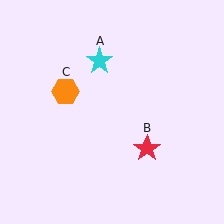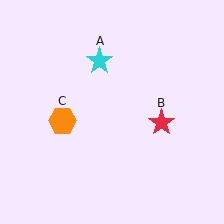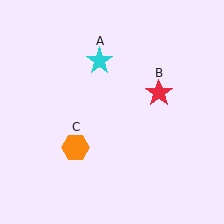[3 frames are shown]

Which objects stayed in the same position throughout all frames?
Cyan star (object A) remained stationary.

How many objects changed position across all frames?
2 objects changed position: red star (object B), orange hexagon (object C).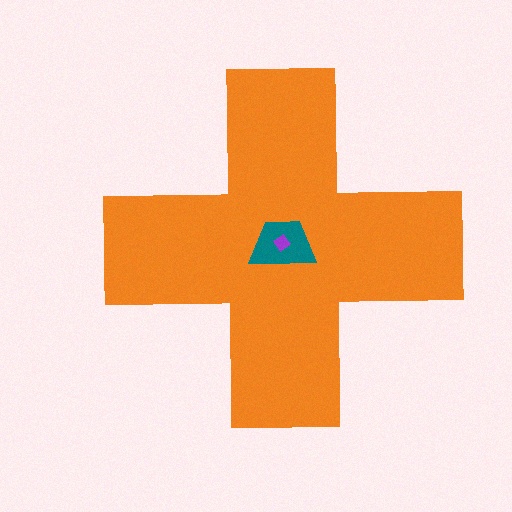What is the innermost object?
The purple diamond.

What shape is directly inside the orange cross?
The teal trapezoid.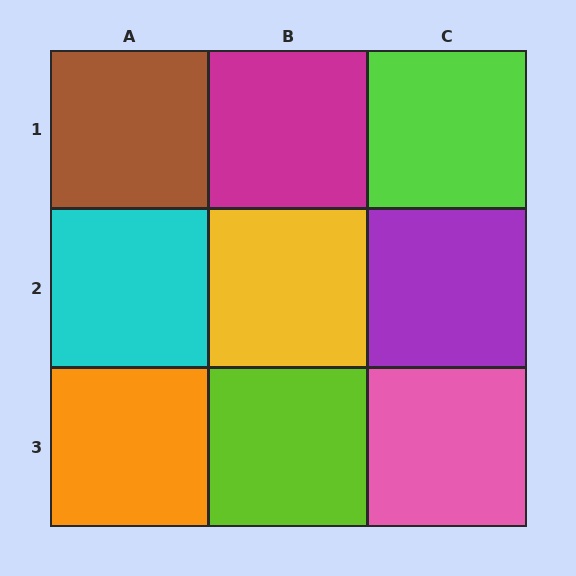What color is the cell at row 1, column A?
Brown.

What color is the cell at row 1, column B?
Magenta.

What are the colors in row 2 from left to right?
Cyan, yellow, purple.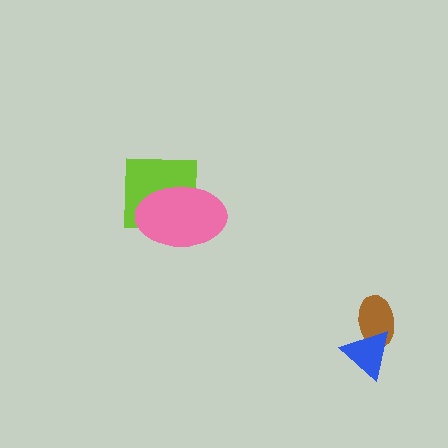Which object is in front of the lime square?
The pink ellipse is in front of the lime square.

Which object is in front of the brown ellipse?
The blue triangle is in front of the brown ellipse.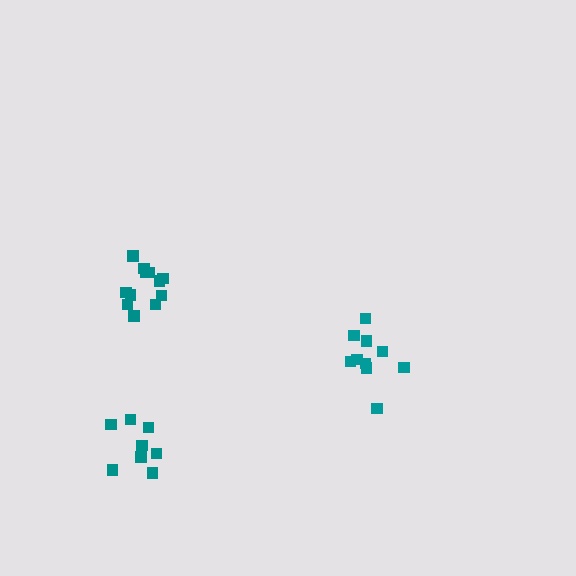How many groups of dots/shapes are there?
There are 3 groups.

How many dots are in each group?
Group 1: 10 dots, Group 2: 12 dots, Group 3: 8 dots (30 total).